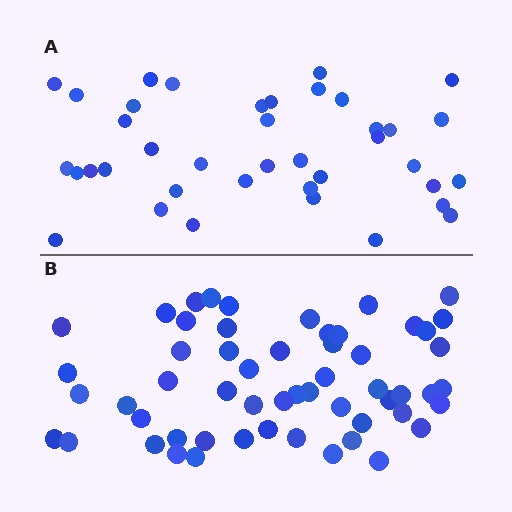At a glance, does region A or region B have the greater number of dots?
Region B (the bottom region) has more dots.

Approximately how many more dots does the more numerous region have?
Region B has approximately 15 more dots than region A.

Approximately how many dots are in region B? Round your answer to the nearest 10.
About 60 dots. (The exact count is 56, which rounds to 60.)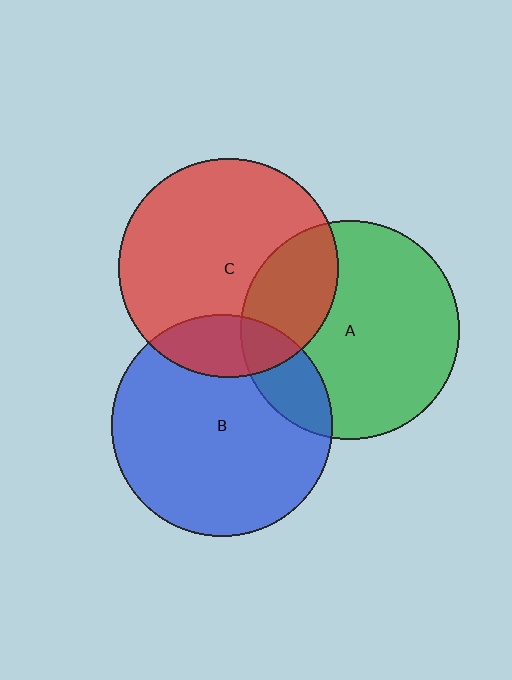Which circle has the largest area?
Circle B (blue).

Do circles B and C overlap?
Yes.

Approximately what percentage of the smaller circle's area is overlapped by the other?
Approximately 20%.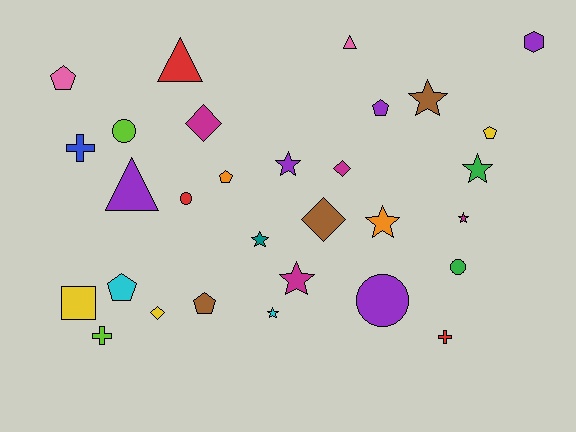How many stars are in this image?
There are 8 stars.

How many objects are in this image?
There are 30 objects.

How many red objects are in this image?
There are 3 red objects.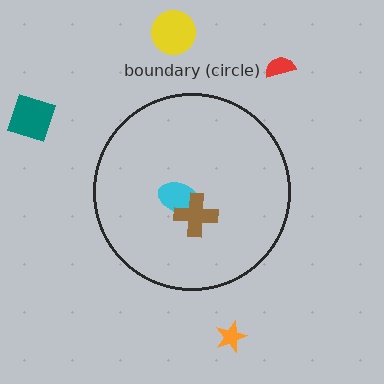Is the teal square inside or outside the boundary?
Outside.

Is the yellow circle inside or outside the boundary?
Outside.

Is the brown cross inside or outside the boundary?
Inside.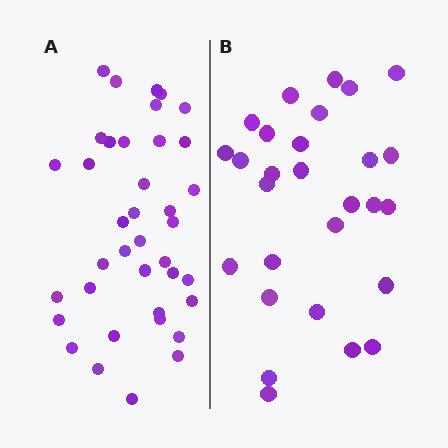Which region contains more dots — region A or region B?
Region A (the left region) has more dots.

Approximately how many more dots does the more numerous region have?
Region A has roughly 10 or so more dots than region B.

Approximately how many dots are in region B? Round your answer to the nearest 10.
About 30 dots. (The exact count is 28, which rounds to 30.)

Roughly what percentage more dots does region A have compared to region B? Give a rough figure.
About 35% more.